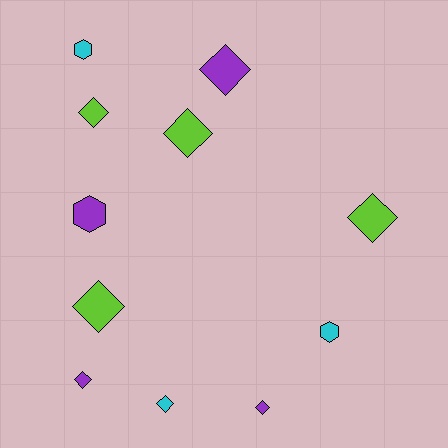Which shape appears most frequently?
Diamond, with 8 objects.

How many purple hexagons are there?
There is 1 purple hexagon.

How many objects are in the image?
There are 11 objects.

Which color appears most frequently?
Lime, with 4 objects.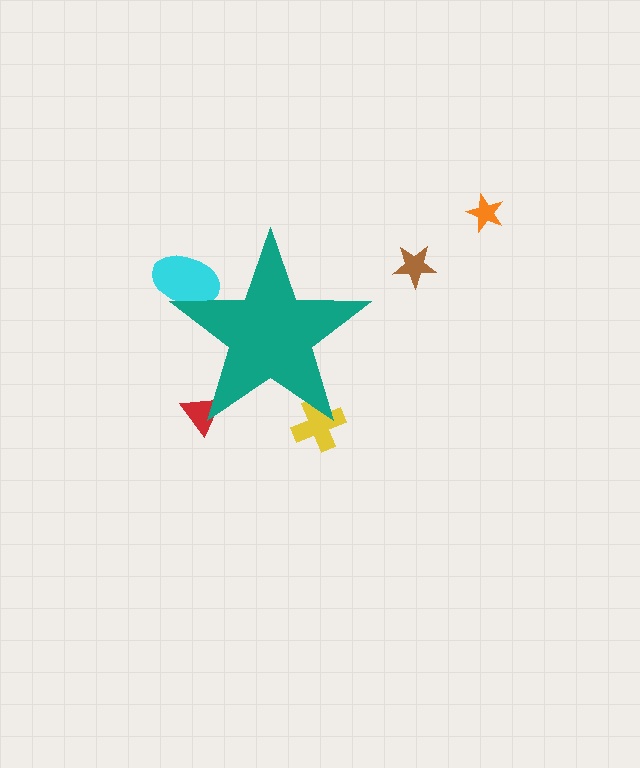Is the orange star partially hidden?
No, the orange star is fully visible.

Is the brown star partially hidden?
No, the brown star is fully visible.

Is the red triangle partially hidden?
Yes, the red triangle is partially hidden behind the teal star.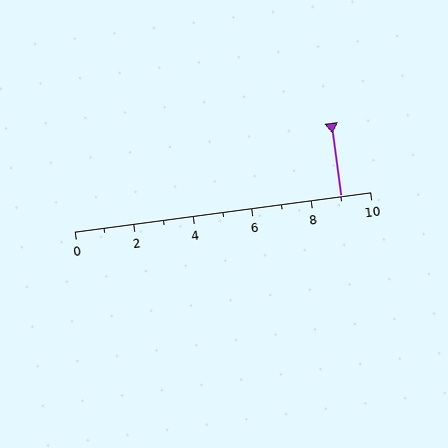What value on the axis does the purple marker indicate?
The marker indicates approximately 9.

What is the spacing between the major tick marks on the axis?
The major ticks are spaced 2 apart.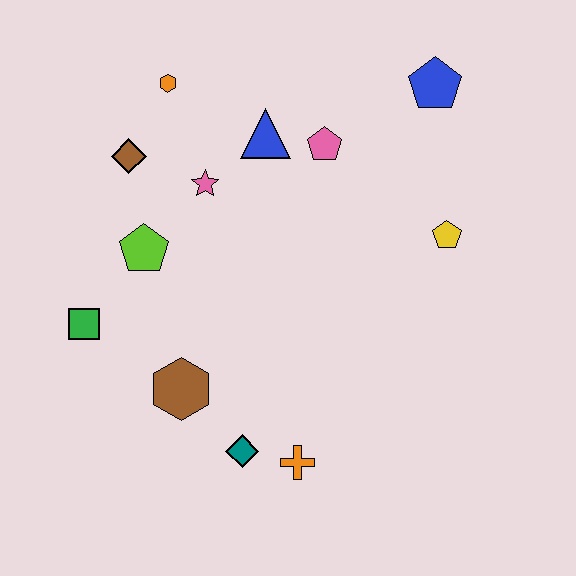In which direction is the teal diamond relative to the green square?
The teal diamond is to the right of the green square.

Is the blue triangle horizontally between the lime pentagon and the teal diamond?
No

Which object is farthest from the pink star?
The orange cross is farthest from the pink star.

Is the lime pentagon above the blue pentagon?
No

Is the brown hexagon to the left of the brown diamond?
No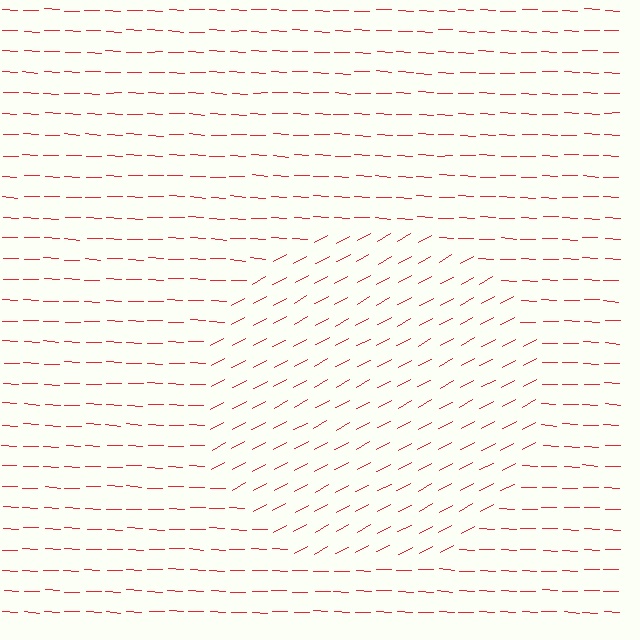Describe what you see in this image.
The image is filled with small red line segments. A circle region in the image has lines oriented differently from the surrounding lines, creating a visible texture boundary.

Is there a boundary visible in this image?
Yes, there is a texture boundary formed by a change in line orientation.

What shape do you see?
I see a circle.